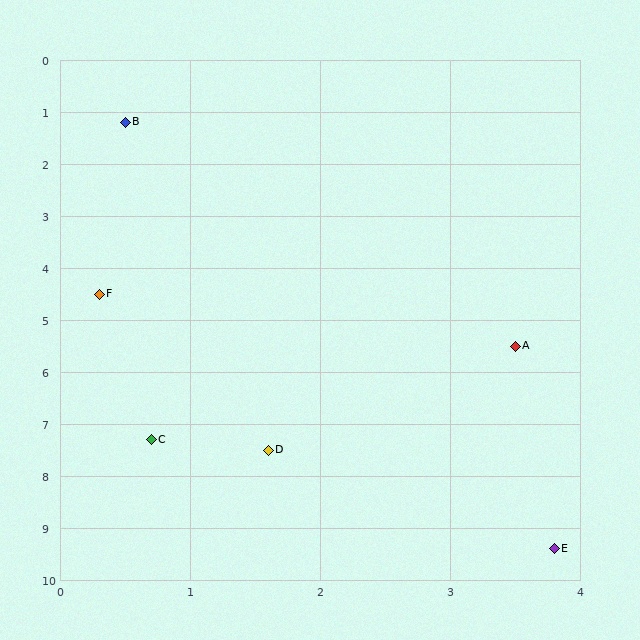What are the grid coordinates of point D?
Point D is at approximately (1.6, 7.5).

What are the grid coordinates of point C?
Point C is at approximately (0.7, 7.3).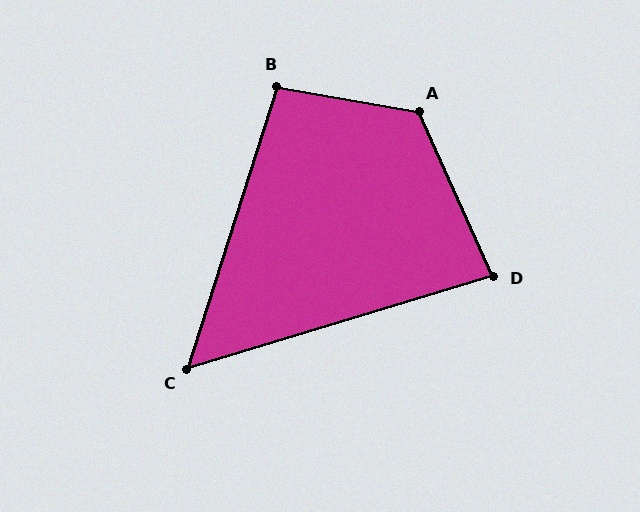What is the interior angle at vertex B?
Approximately 97 degrees (obtuse).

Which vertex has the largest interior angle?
A, at approximately 124 degrees.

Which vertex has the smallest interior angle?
C, at approximately 56 degrees.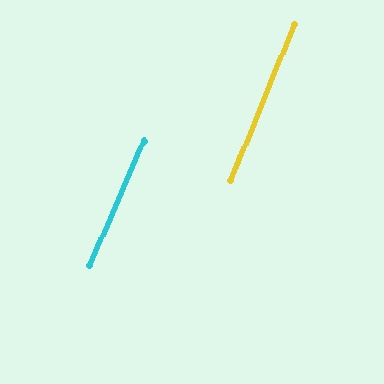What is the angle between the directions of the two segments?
Approximately 2 degrees.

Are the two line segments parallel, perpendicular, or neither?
Parallel — their directions differ by only 1.7°.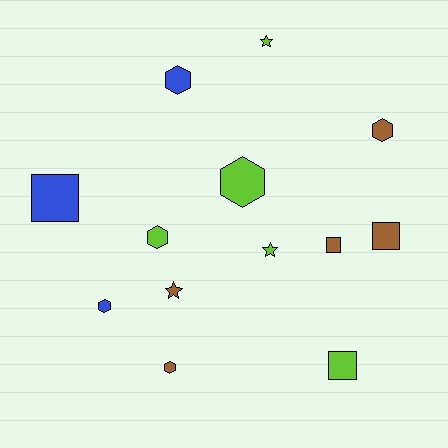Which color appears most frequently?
Lime, with 5 objects.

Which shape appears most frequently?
Hexagon, with 6 objects.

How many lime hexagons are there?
There are 2 lime hexagons.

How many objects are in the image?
There are 13 objects.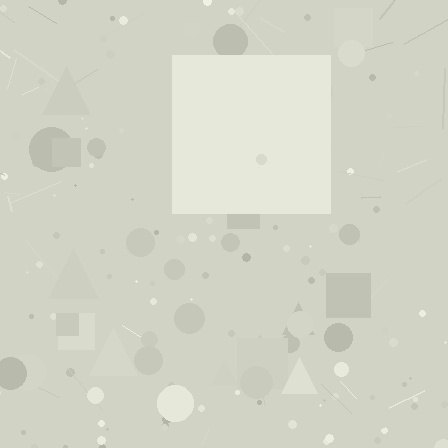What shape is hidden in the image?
A square is hidden in the image.